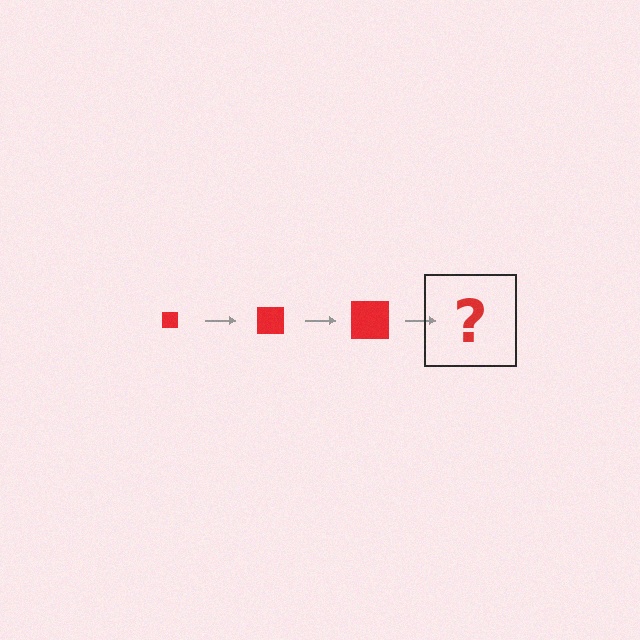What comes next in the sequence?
The next element should be a red square, larger than the previous one.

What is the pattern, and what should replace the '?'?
The pattern is that the square gets progressively larger each step. The '?' should be a red square, larger than the previous one.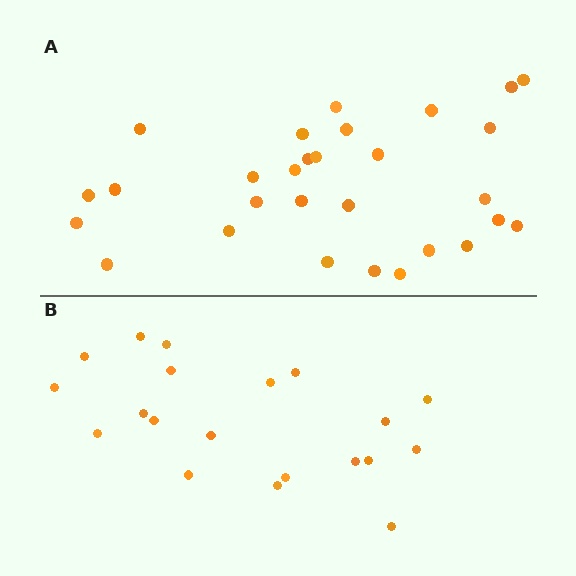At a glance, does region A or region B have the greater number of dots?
Region A (the top region) has more dots.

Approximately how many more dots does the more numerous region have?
Region A has roughly 8 or so more dots than region B.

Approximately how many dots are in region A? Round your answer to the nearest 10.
About 30 dots. (The exact count is 29, which rounds to 30.)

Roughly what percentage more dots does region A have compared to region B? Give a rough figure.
About 45% more.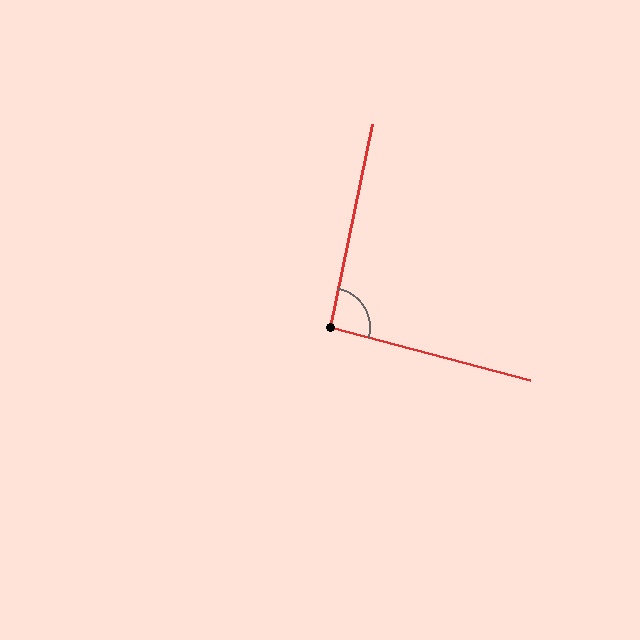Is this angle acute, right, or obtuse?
It is approximately a right angle.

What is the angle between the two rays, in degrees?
Approximately 93 degrees.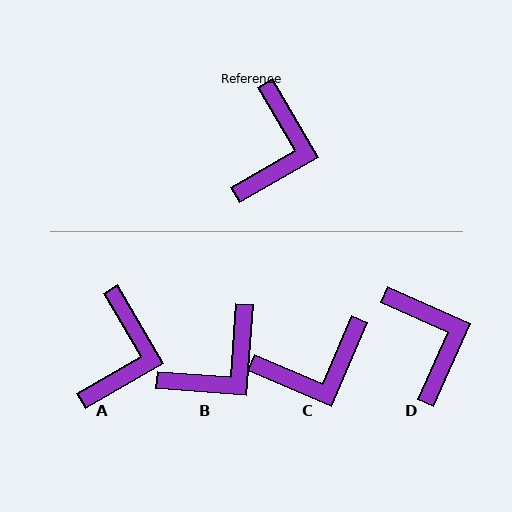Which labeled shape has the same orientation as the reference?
A.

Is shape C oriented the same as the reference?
No, it is off by about 53 degrees.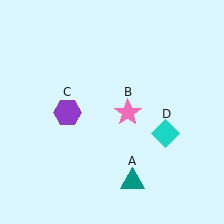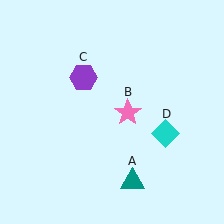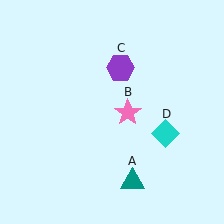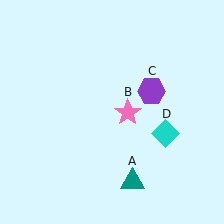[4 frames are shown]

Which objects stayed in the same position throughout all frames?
Teal triangle (object A) and pink star (object B) and cyan diamond (object D) remained stationary.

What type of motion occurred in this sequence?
The purple hexagon (object C) rotated clockwise around the center of the scene.